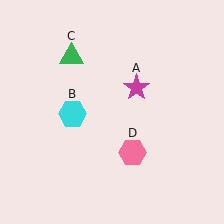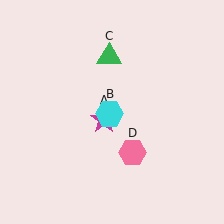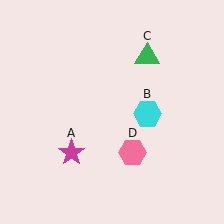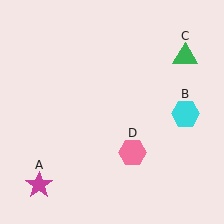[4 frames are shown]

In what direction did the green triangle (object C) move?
The green triangle (object C) moved right.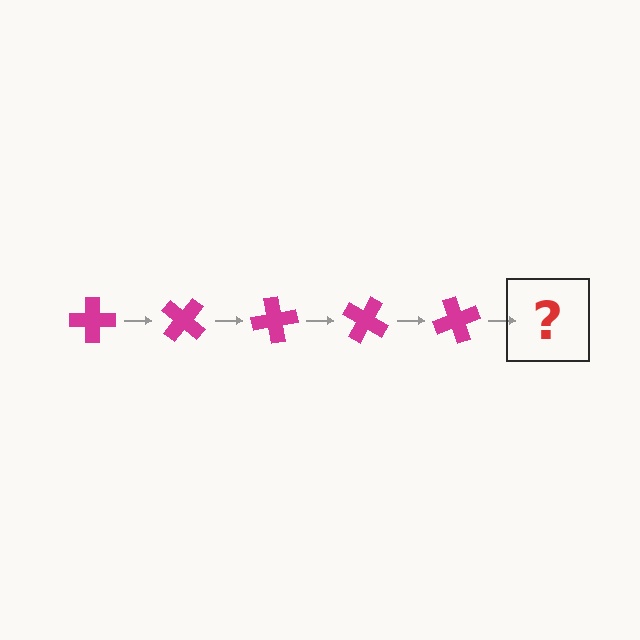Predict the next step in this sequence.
The next step is a magenta cross rotated 200 degrees.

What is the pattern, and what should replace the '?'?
The pattern is that the cross rotates 40 degrees each step. The '?' should be a magenta cross rotated 200 degrees.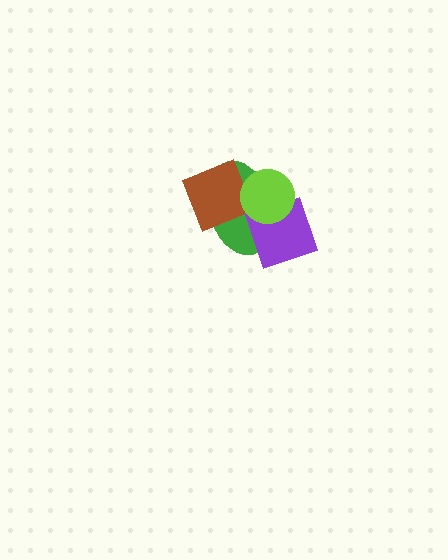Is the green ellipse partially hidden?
Yes, it is partially covered by another shape.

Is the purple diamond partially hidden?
Yes, it is partially covered by another shape.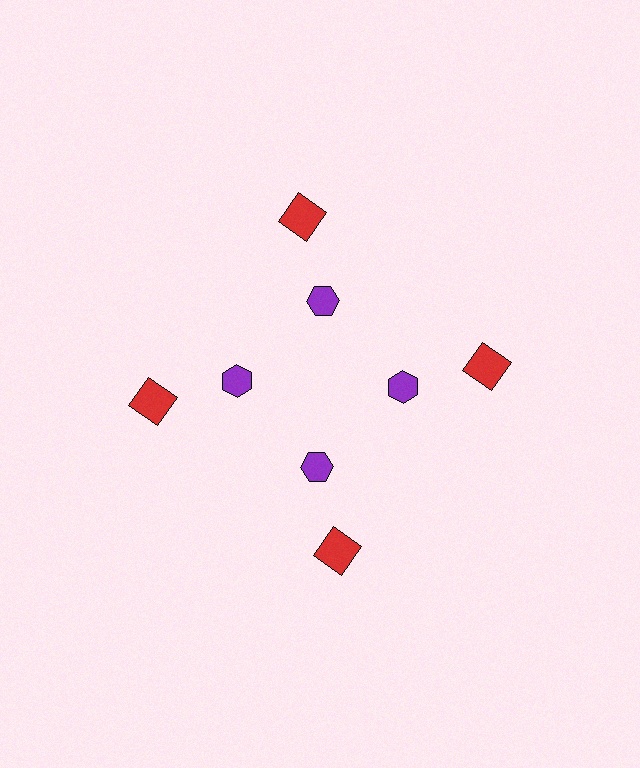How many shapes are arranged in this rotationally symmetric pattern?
There are 8 shapes, arranged in 4 groups of 2.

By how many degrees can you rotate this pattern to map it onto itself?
The pattern maps onto itself every 90 degrees of rotation.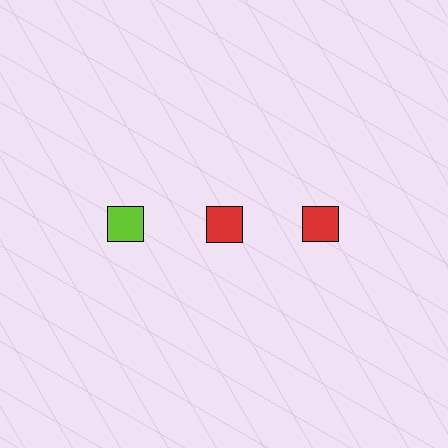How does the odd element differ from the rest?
It has a different color: lime instead of red.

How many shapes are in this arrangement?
There are 3 shapes arranged in a grid pattern.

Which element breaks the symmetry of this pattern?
The lime square in the top row, leftmost column breaks the symmetry. All other shapes are red squares.